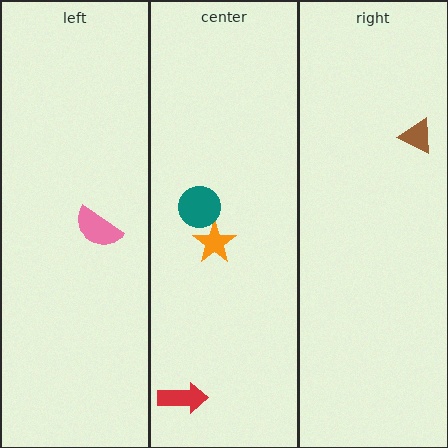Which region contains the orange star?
The center region.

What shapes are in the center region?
The orange star, the red arrow, the teal circle.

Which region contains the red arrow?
The center region.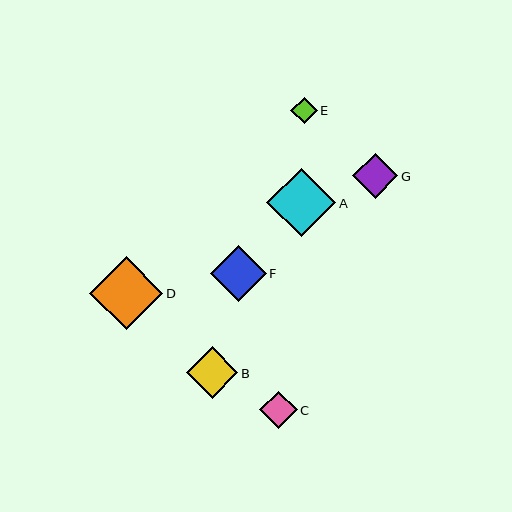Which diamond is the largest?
Diamond D is the largest with a size of approximately 73 pixels.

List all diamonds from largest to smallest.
From largest to smallest: D, A, F, B, G, C, E.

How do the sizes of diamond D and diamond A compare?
Diamond D and diamond A are approximately the same size.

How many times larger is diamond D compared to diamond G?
Diamond D is approximately 1.6 times the size of diamond G.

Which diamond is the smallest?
Diamond E is the smallest with a size of approximately 27 pixels.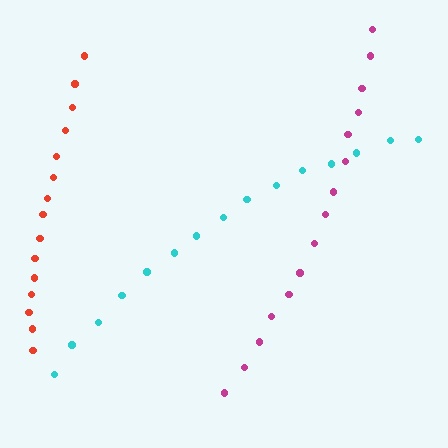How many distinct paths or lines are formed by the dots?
There are 3 distinct paths.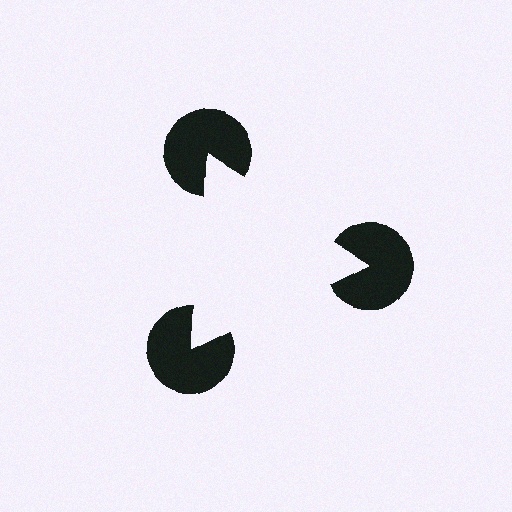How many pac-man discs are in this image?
There are 3 — one at each vertex of the illusory triangle.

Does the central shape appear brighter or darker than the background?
It typically appears slightly brighter than the background, even though no actual brightness change is drawn.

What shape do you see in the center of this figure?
An illusory triangle — its edges are inferred from the aligned wedge cuts in the pac-man discs, not physically drawn.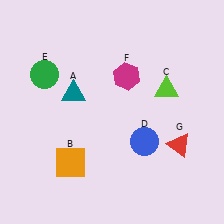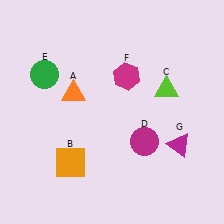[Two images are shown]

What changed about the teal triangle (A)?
In Image 1, A is teal. In Image 2, it changed to orange.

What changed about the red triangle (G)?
In Image 1, G is red. In Image 2, it changed to magenta.